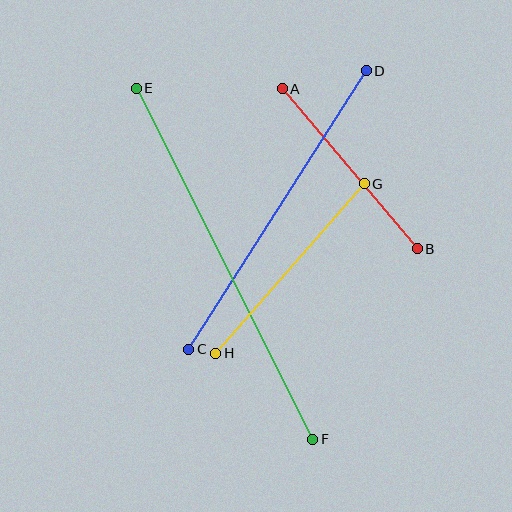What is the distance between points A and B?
The distance is approximately 209 pixels.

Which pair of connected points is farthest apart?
Points E and F are farthest apart.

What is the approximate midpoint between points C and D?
The midpoint is at approximately (277, 210) pixels.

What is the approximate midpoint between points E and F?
The midpoint is at approximately (224, 264) pixels.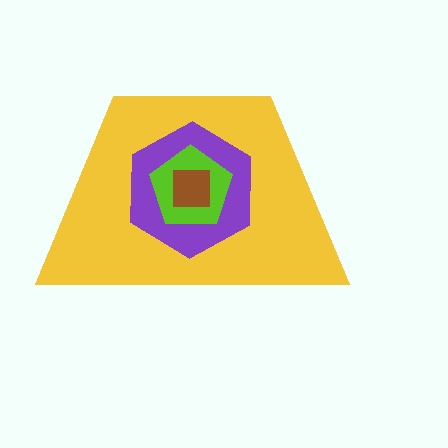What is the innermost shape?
The brown square.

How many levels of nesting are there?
4.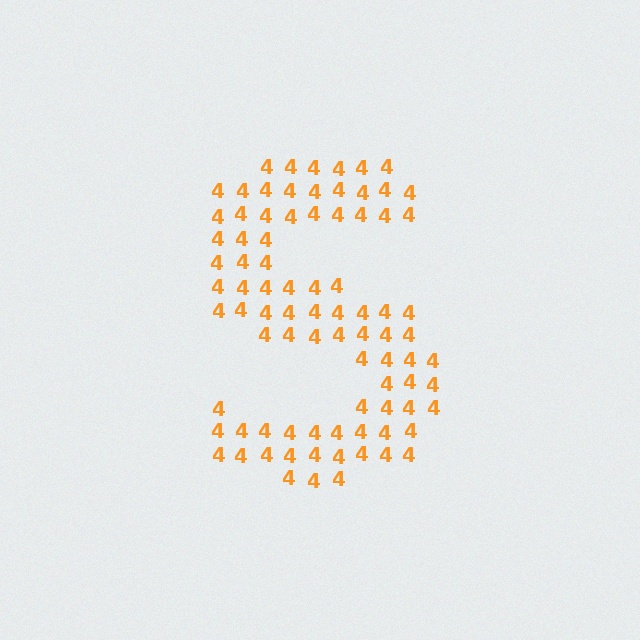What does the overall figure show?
The overall figure shows the letter S.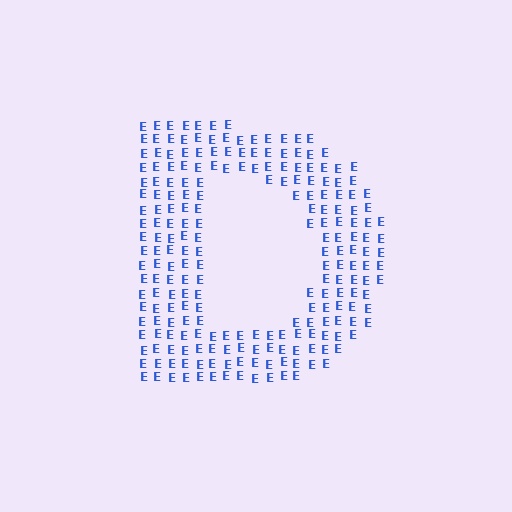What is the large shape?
The large shape is the letter D.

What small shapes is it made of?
It is made of small letter E's.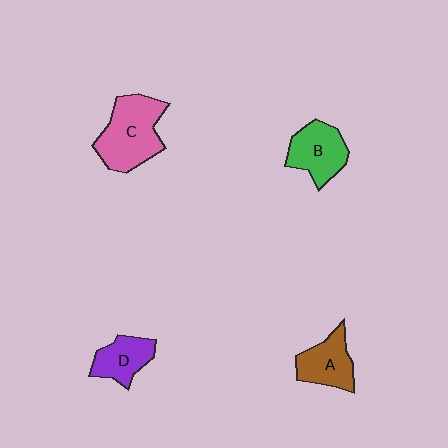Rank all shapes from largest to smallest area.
From largest to smallest: C (pink), B (green), A (brown), D (purple).